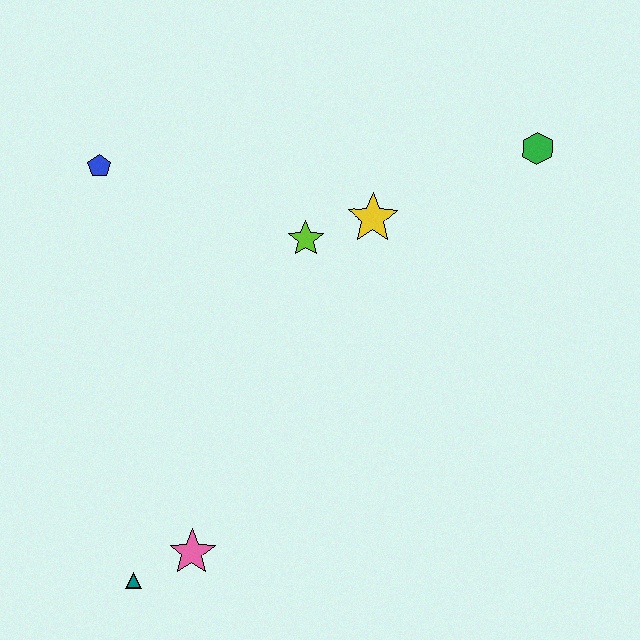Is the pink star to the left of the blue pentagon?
No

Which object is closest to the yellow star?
The lime star is closest to the yellow star.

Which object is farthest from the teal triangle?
The green hexagon is farthest from the teal triangle.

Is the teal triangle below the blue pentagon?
Yes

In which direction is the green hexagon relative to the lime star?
The green hexagon is to the right of the lime star.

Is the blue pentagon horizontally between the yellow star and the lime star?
No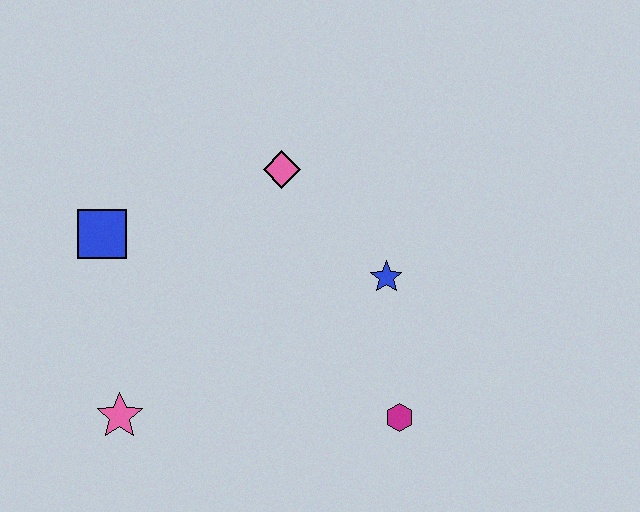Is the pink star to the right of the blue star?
No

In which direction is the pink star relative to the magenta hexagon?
The pink star is to the left of the magenta hexagon.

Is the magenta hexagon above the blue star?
No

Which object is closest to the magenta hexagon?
The blue star is closest to the magenta hexagon.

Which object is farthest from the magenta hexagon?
The blue square is farthest from the magenta hexagon.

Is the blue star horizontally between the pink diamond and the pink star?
No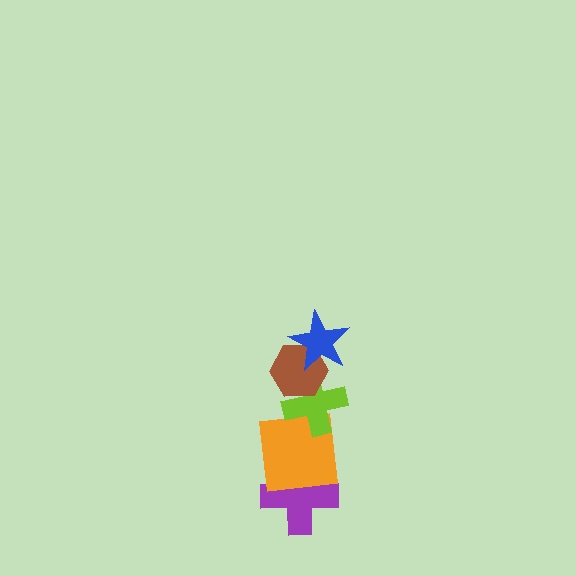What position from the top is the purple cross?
The purple cross is 5th from the top.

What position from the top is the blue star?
The blue star is 1st from the top.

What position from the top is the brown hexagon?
The brown hexagon is 2nd from the top.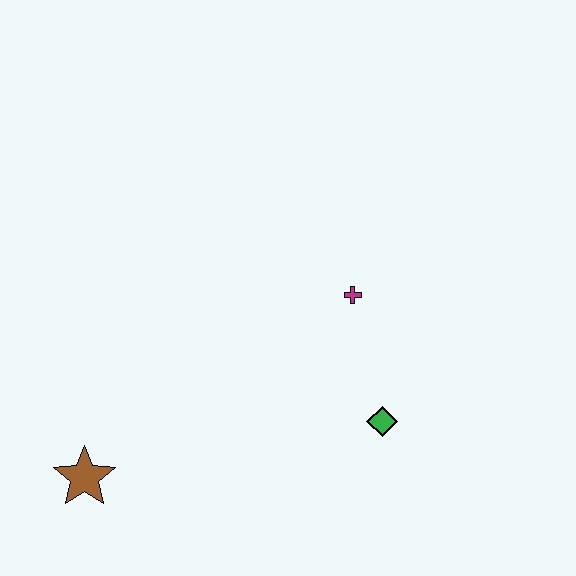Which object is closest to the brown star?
The green diamond is closest to the brown star.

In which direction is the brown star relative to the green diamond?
The brown star is to the left of the green diamond.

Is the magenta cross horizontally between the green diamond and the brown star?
Yes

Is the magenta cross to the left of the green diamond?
Yes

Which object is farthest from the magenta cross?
The brown star is farthest from the magenta cross.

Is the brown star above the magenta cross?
No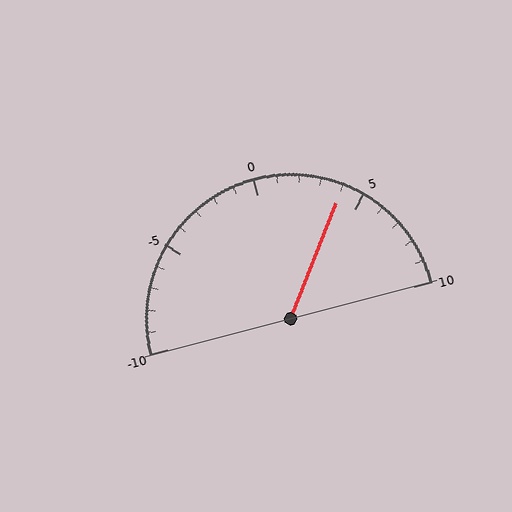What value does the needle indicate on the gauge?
The needle indicates approximately 4.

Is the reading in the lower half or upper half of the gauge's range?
The reading is in the upper half of the range (-10 to 10).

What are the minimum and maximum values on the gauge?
The gauge ranges from -10 to 10.